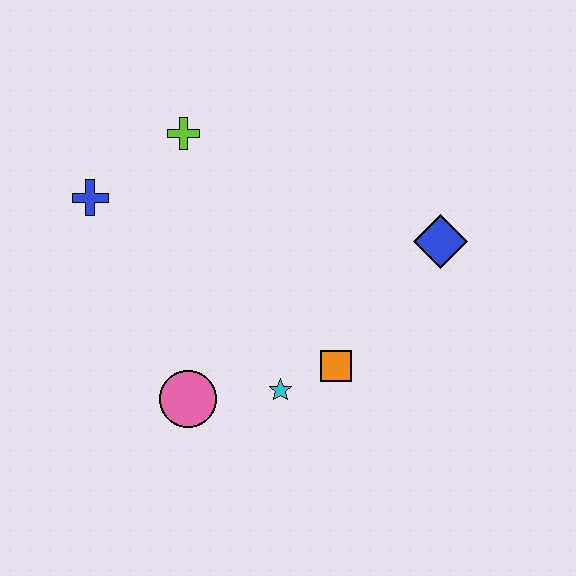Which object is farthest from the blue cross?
The blue diamond is farthest from the blue cross.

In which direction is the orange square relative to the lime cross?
The orange square is below the lime cross.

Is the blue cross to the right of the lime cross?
No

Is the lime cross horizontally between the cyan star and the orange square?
No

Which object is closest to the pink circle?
The cyan star is closest to the pink circle.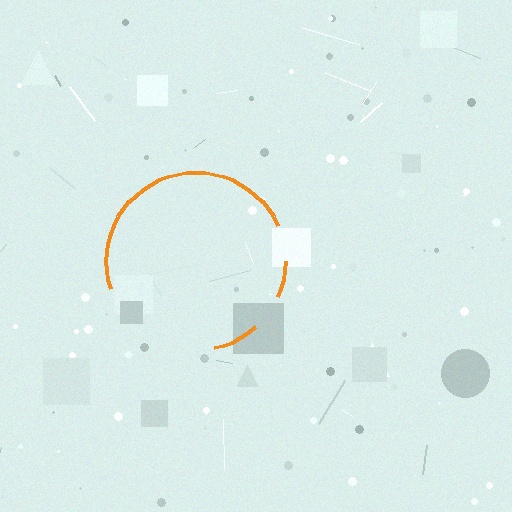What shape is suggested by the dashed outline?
The dashed outline suggests a circle.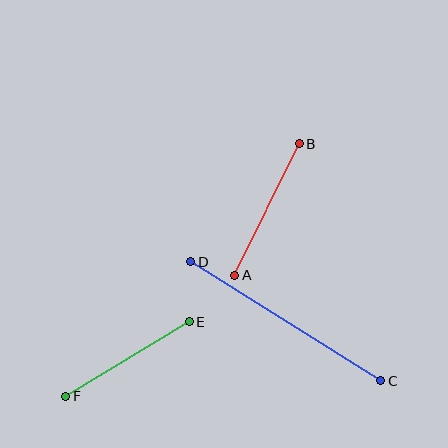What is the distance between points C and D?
The distance is approximately 224 pixels.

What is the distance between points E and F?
The distance is approximately 144 pixels.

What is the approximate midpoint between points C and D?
The midpoint is at approximately (286, 321) pixels.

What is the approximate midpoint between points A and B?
The midpoint is at approximately (267, 210) pixels.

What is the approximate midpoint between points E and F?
The midpoint is at approximately (127, 359) pixels.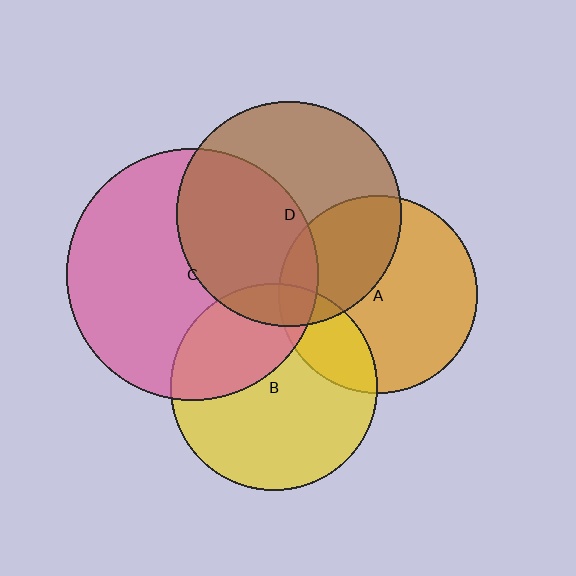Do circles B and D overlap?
Yes.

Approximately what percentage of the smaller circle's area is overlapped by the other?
Approximately 10%.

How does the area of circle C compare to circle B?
Approximately 1.5 times.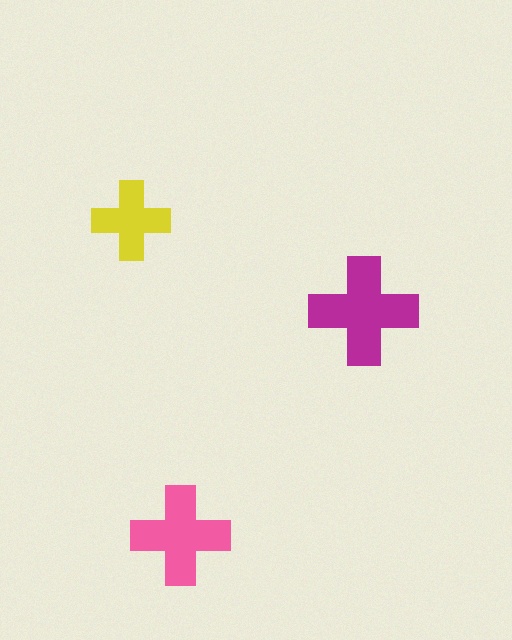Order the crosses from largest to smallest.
the magenta one, the pink one, the yellow one.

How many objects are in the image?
There are 3 objects in the image.